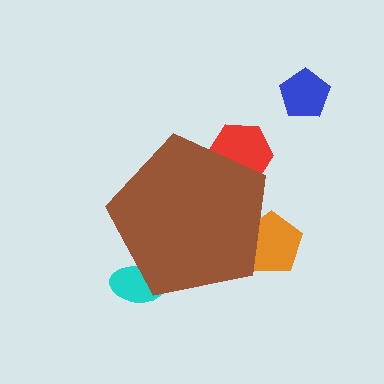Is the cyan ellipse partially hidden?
Yes, the cyan ellipse is partially hidden behind the brown pentagon.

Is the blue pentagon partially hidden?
No, the blue pentagon is fully visible.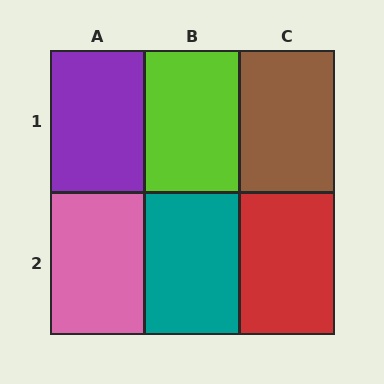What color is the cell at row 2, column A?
Pink.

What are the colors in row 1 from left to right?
Purple, lime, brown.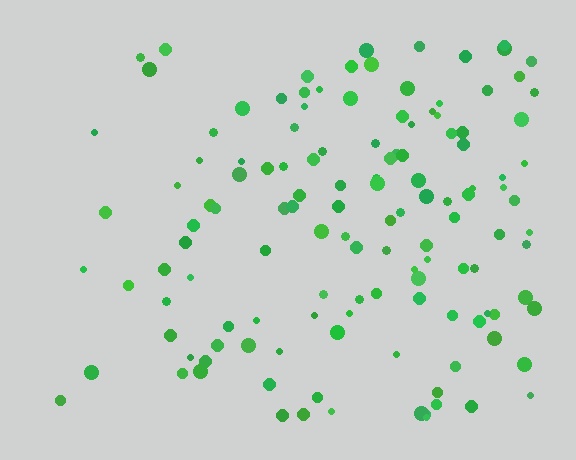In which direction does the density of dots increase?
From left to right, with the right side densest.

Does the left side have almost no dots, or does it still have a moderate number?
Still a moderate number, just noticeably fewer than the right.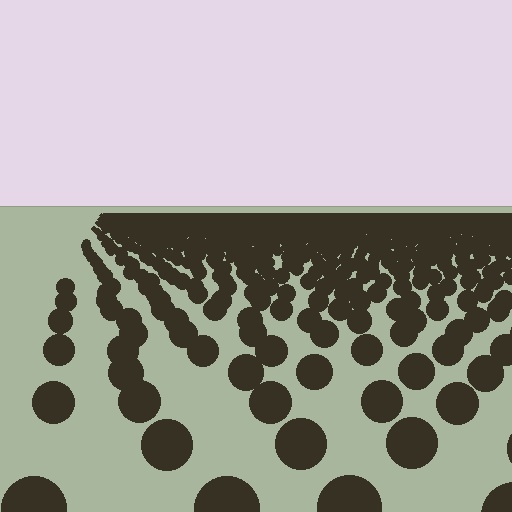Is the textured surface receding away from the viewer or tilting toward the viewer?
The surface is receding away from the viewer. Texture elements get smaller and denser toward the top.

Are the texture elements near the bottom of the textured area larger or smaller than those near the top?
Larger. Near the bottom, elements are closer to the viewer and appear at a bigger on-screen size.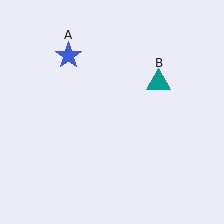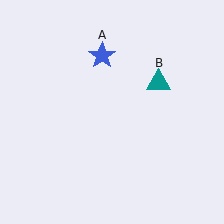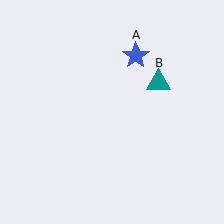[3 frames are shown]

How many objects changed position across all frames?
1 object changed position: blue star (object A).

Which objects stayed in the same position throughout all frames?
Teal triangle (object B) remained stationary.